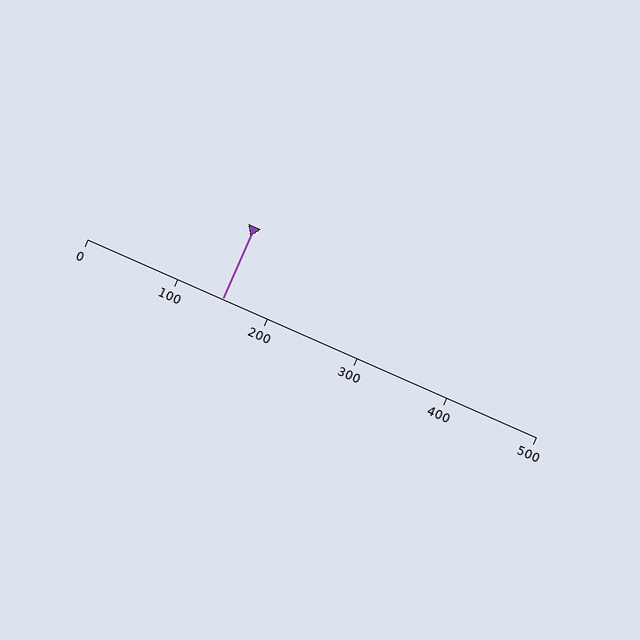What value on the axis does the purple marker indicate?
The marker indicates approximately 150.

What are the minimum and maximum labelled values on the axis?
The axis runs from 0 to 500.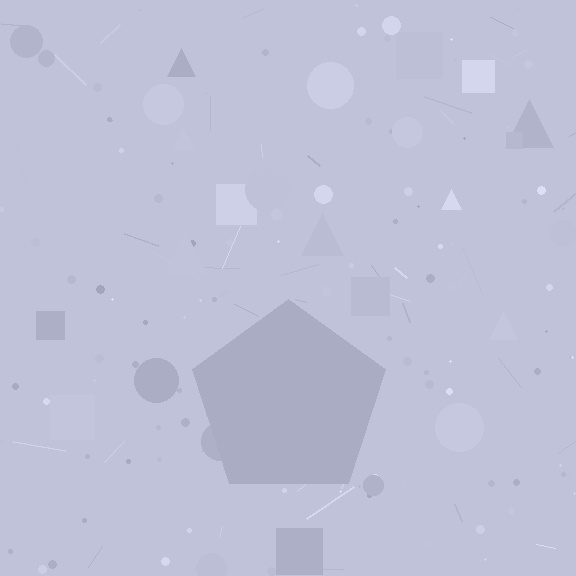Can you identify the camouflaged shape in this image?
The camouflaged shape is a pentagon.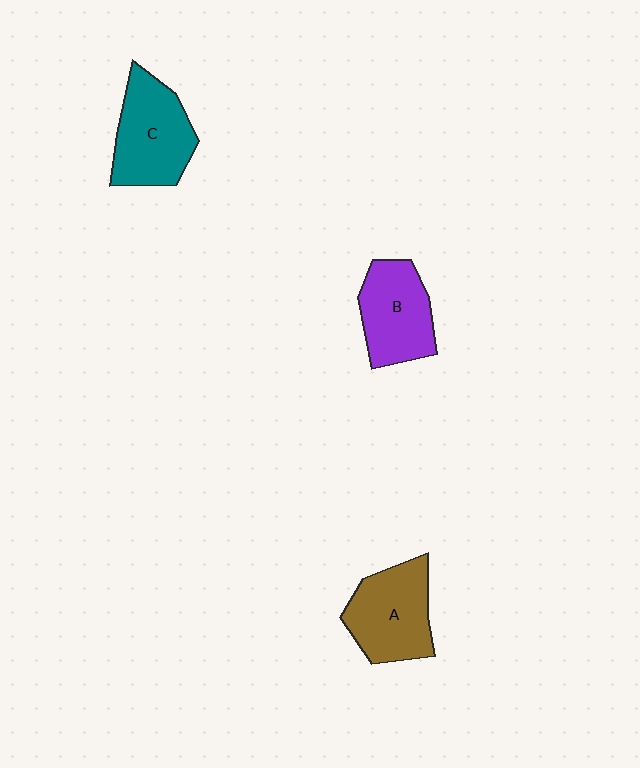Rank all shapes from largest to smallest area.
From largest to smallest: C (teal), A (brown), B (purple).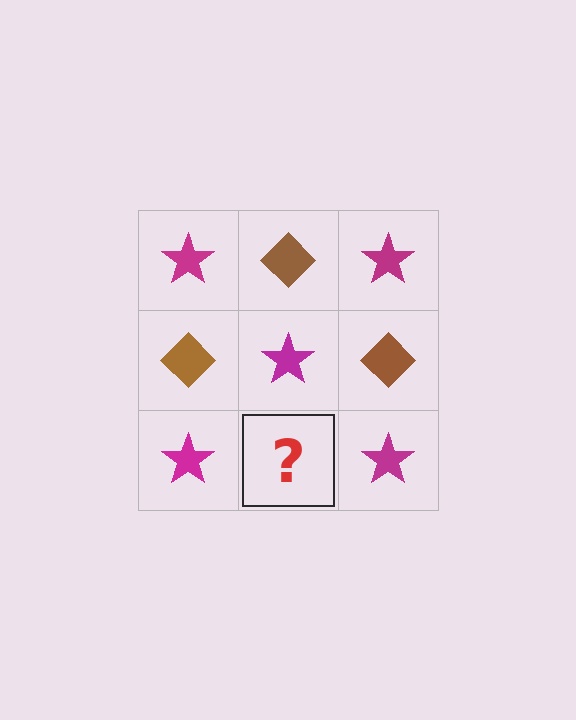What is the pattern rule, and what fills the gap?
The rule is that it alternates magenta star and brown diamond in a checkerboard pattern. The gap should be filled with a brown diamond.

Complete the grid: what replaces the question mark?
The question mark should be replaced with a brown diamond.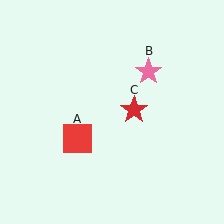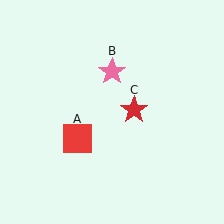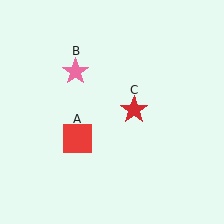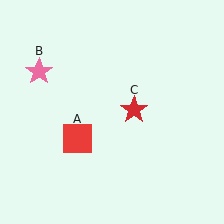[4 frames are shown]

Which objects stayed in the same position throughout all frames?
Red square (object A) and red star (object C) remained stationary.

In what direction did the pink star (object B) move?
The pink star (object B) moved left.